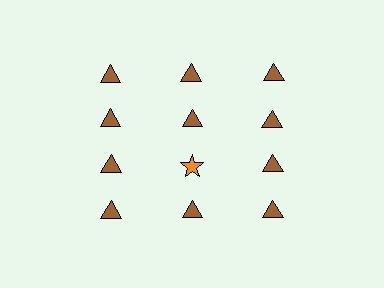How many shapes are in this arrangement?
There are 12 shapes arranged in a grid pattern.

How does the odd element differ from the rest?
It differs in both color (orange instead of brown) and shape (star instead of triangle).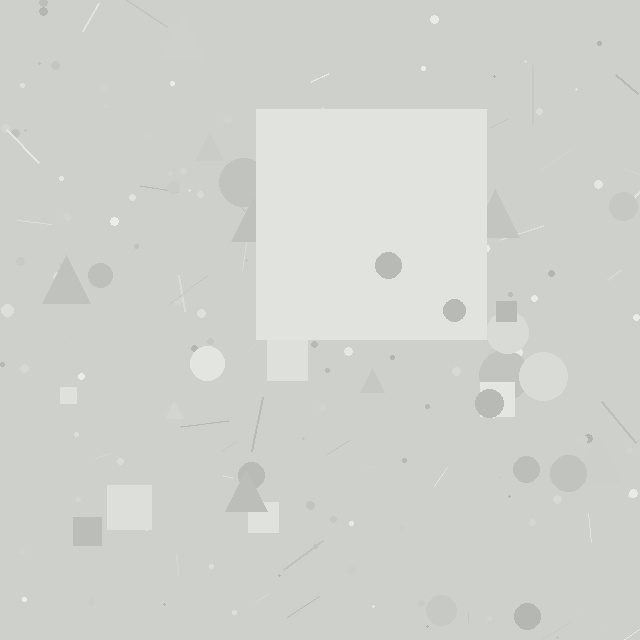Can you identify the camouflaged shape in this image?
The camouflaged shape is a square.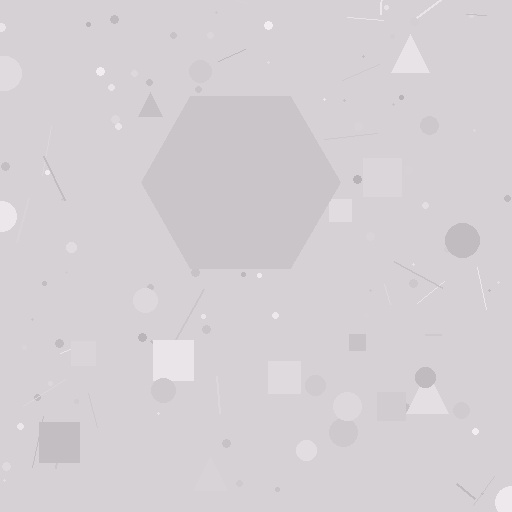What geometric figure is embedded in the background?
A hexagon is embedded in the background.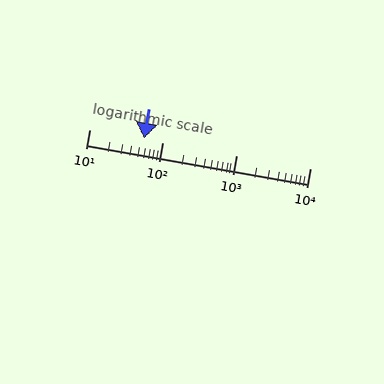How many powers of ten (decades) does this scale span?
The scale spans 3 decades, from 10 to 10000.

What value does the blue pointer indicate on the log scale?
The pointer indicates approximately 56.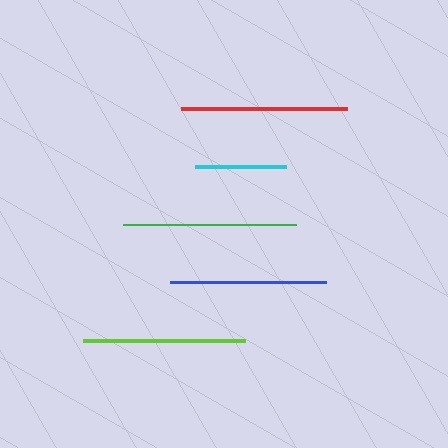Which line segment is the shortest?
The cyan line is the shortest at approximately 91 pixels.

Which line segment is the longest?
The green line is the longest at approximately 173 pixels.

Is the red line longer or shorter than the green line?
The green line is longer than the red line.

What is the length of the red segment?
The red segment is approximately 165 pixels long.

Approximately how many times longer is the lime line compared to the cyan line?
The lime line is approximately 1.8 times the length of the cyan line.